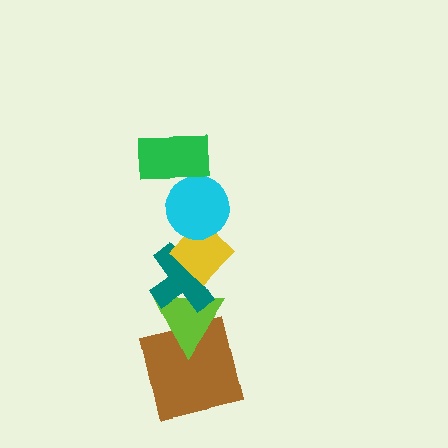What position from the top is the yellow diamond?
The yellow diamond is 3rd from the top.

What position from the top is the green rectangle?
The green rectangle is 1st from the top.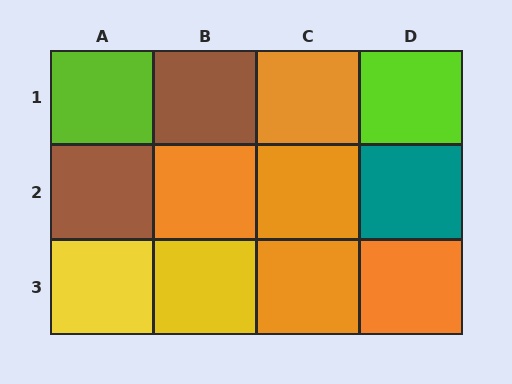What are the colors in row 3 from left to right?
Yellow, yellow, orange, orange.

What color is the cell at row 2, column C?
Orange.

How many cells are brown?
2 cells are brown.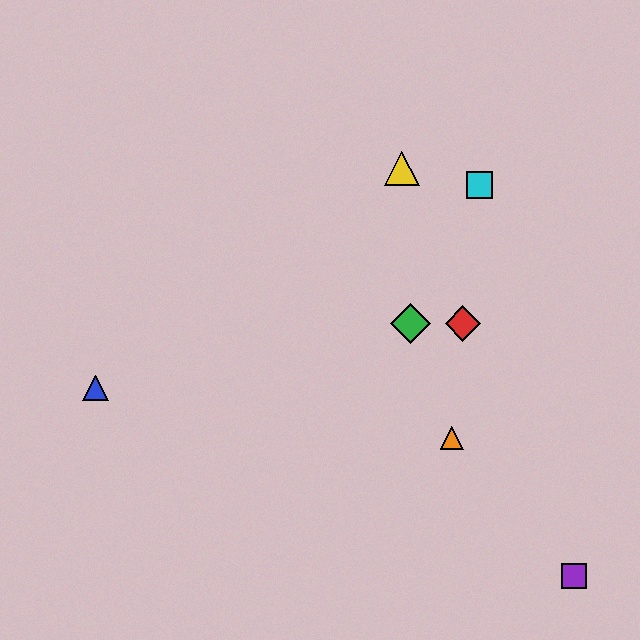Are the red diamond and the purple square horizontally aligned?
No, the red diamond is at y≈324 and the purple square is at y≈576.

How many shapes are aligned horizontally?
2 shapes (the red diamond, the green diamond) are aligned horizontally.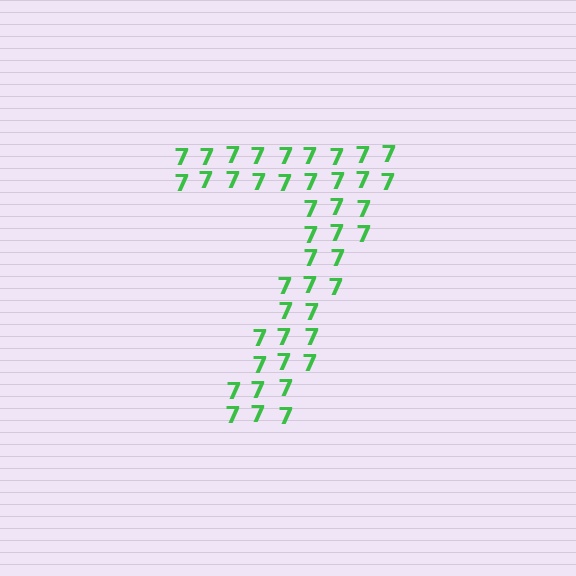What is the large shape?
The large shape is the digit 7.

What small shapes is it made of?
It is made of small digit 7's.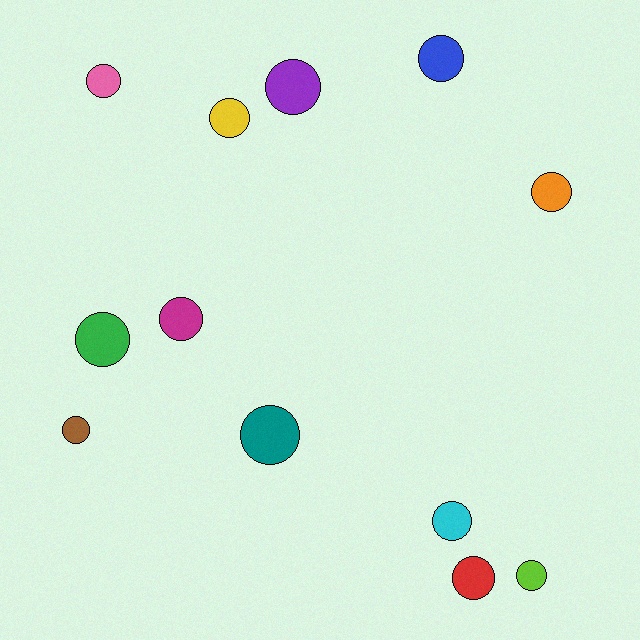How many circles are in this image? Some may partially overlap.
There are 12 circles.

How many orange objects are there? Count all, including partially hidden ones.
There is 1 orange object.